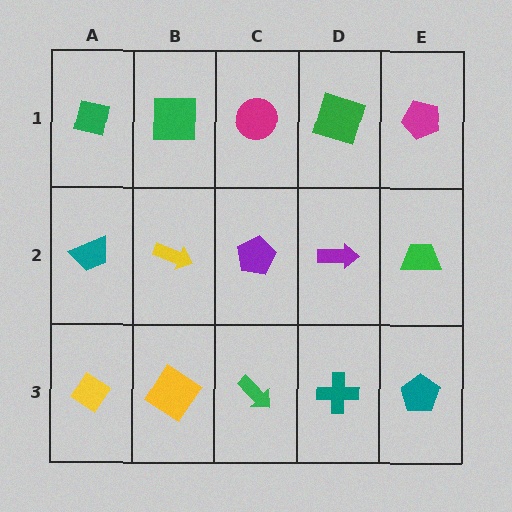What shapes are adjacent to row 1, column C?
A purple pentagon (row 2, column C), a green square (row 1, column B), a green square (row 1, column D).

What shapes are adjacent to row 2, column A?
A green square (row 1, column A), a yellow diamond (row 3, column A), a yellow arrow (row 2, column B).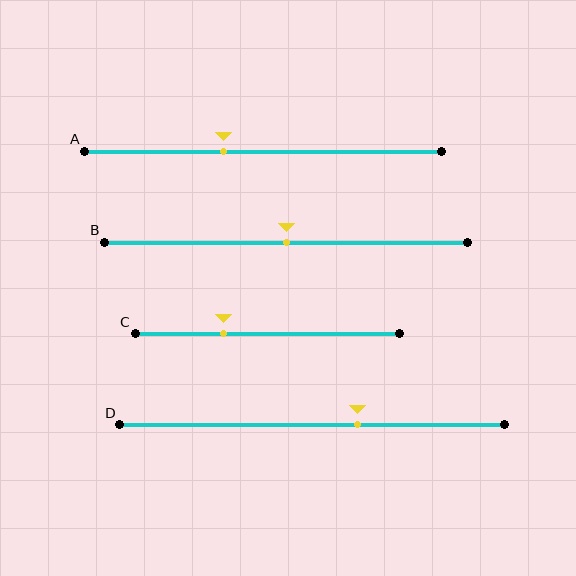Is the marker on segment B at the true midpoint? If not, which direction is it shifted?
Yes, the marker on segment B is at the true midpoint.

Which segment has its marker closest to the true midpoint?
Segment B has its marker closest to the true midpoint.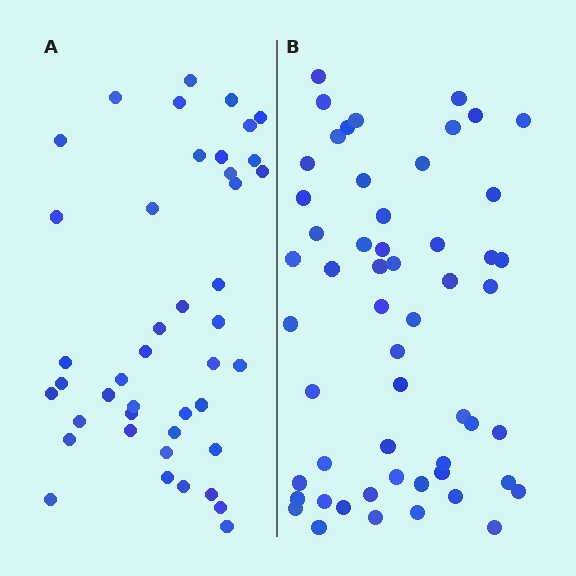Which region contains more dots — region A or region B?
Region B (the right region) has more dots.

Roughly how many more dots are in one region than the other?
Region B has roughly 12 or so more dots than region A.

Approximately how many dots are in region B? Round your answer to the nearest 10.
About 60 dots. (The exact count is 55, which rounds to 60.)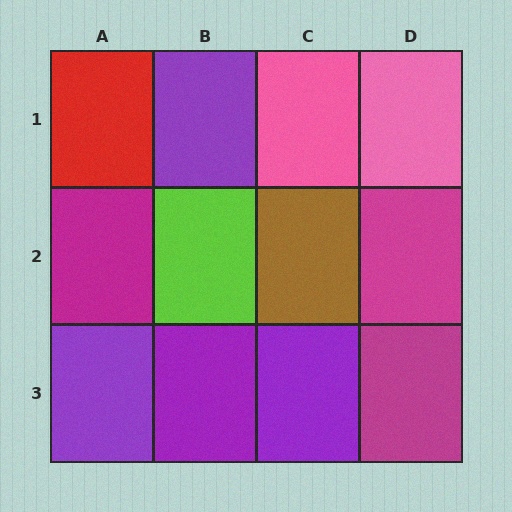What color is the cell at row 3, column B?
Purple.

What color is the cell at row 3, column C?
Purple.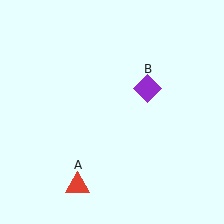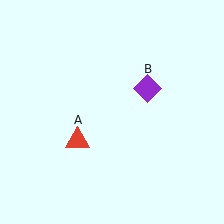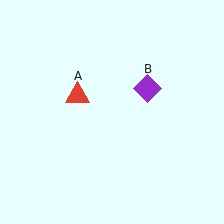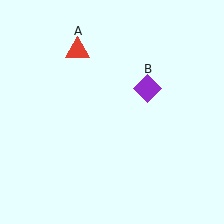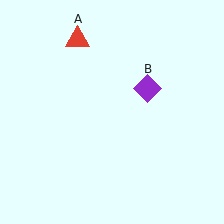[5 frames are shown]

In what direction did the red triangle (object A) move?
The red triangle (object A) moved up.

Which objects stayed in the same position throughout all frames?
Purple diamond (object B) remained stationary.